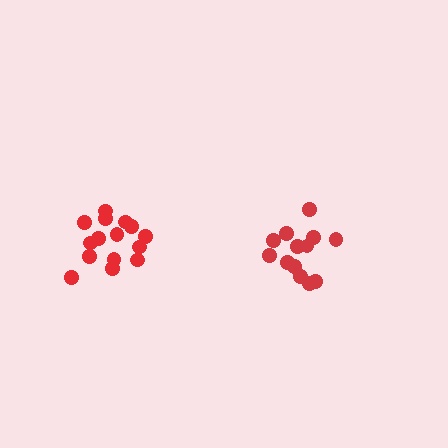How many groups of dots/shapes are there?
There are 2 groups.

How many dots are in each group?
Group 1: 13 dots, Group 2: 15 dots (28 total).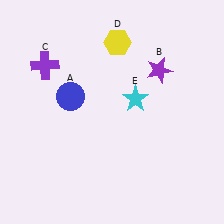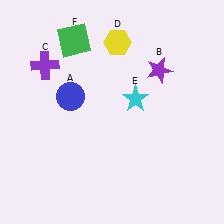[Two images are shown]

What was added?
A green square (F) was added in Image 2.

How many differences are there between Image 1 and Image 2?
There is 1 difference between the two images.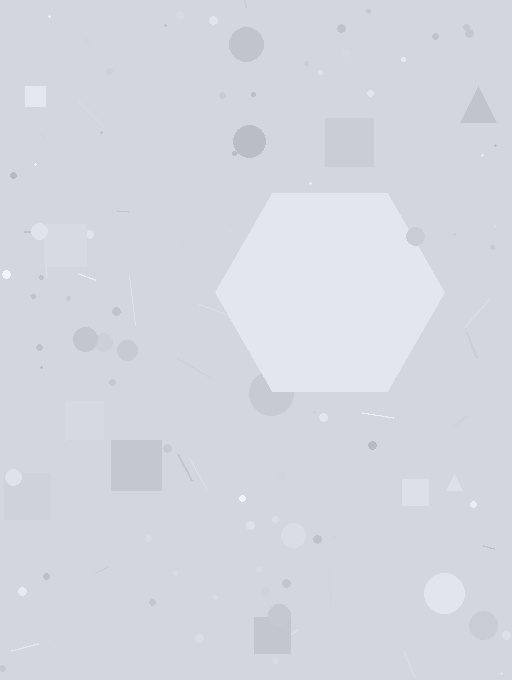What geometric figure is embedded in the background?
A hexagon is embedded in the background.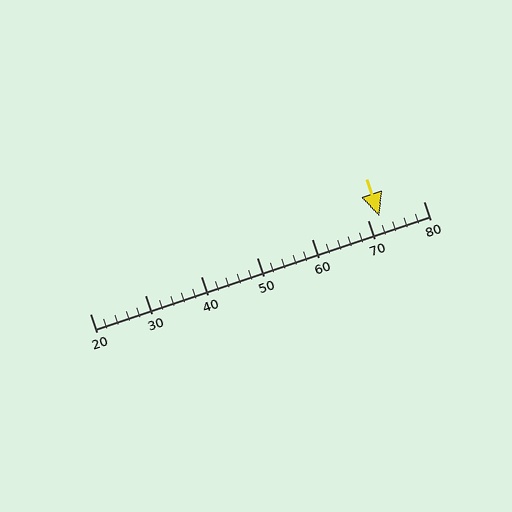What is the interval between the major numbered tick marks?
The major tick marks are spaced 10 units apart.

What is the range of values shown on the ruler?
The ruler shows values from 20 to 80.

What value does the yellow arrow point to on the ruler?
The yellow arrow points to approximately 72.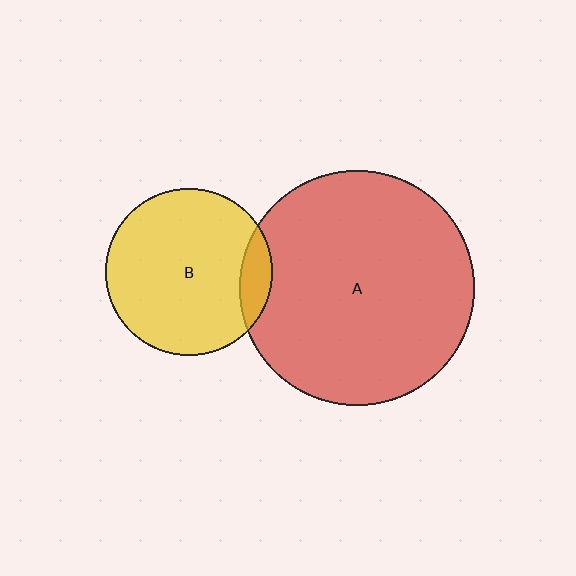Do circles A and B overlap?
Yes.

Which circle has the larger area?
Circle A (red).